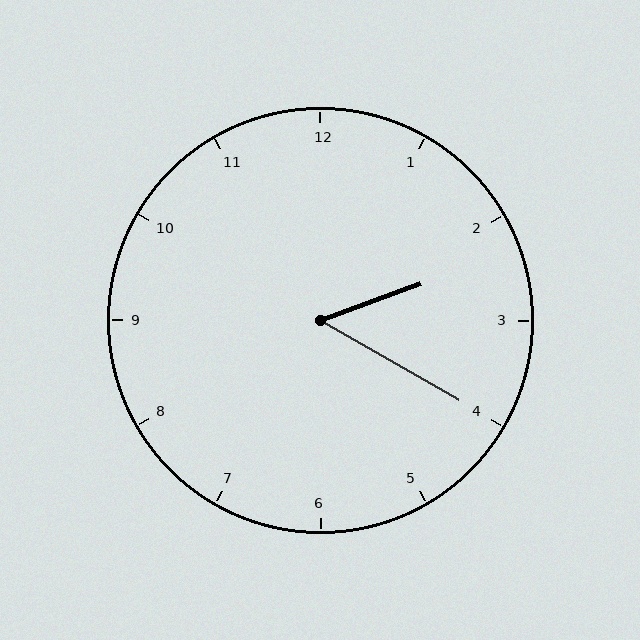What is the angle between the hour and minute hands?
Approximately 50 degrees.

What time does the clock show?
2:20.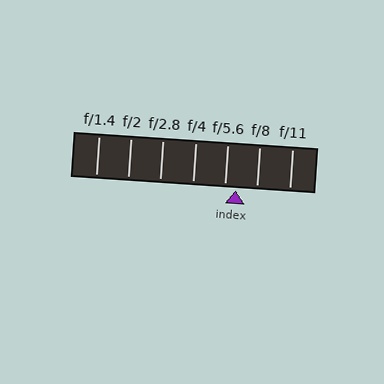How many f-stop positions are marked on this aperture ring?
There are 7 f-stop positions marked.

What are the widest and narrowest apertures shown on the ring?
The widest aperture shown is f/1.4 and the narrowest is f/11.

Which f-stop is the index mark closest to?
The index mark is closest to f/5.6.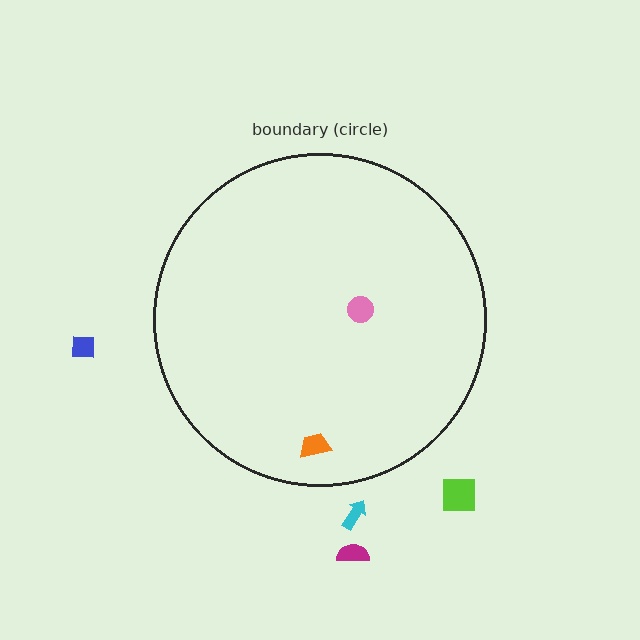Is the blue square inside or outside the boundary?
Outside.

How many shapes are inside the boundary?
2 inside, 4 outside.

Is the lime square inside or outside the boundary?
Outside.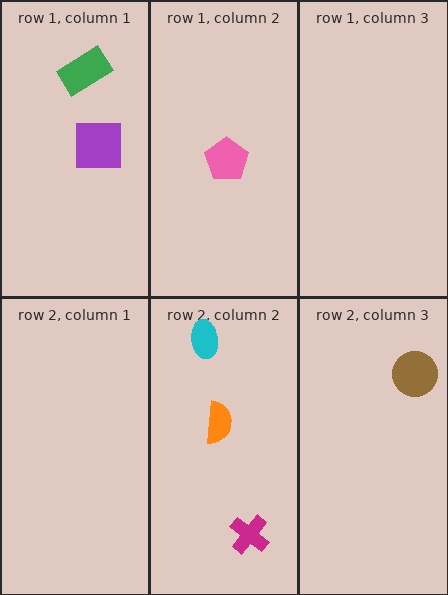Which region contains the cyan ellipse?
The row 2, column 2 region.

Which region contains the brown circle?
The row 2, column 3 region.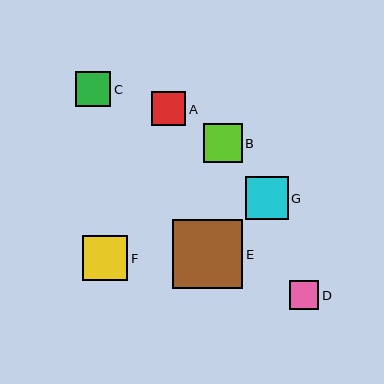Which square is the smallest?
Square D is the smallest with a size of approximately 29 pixels.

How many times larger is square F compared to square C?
Square F is approximately 1.3 times the size of square C.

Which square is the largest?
Square E is the largest with a size of approximately 70 pixels.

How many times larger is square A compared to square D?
Square A is approximately 1.2 times the size of square D.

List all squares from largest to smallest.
From largest to smallest: E, F, G, B, C, A, D.